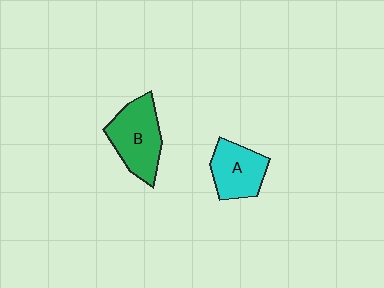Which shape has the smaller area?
Shape A (cyan).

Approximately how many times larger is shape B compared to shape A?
Approximately 1.3 times.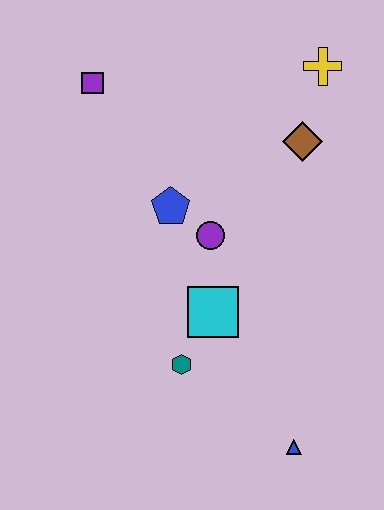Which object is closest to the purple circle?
The blue pentagon is closest to the purple circle.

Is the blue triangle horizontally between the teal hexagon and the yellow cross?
Yes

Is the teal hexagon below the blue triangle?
No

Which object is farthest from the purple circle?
The blue triangle is farthest from the purple circle.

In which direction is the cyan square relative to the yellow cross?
The cyan square is below the yellow cross.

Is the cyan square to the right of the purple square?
Yes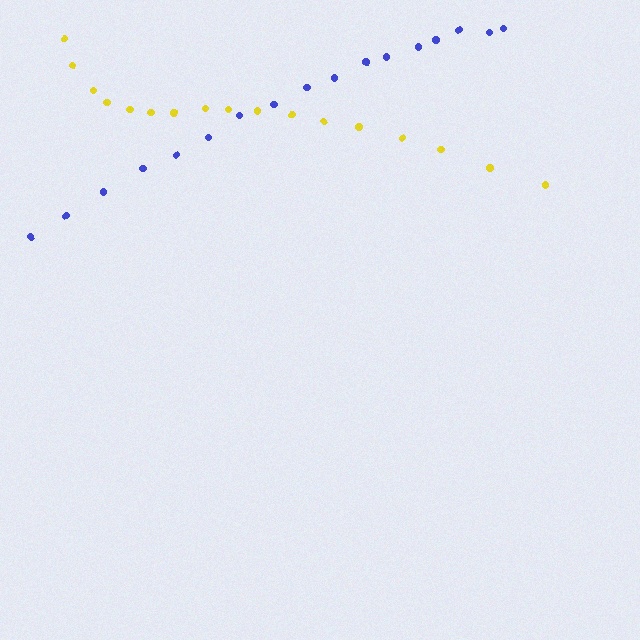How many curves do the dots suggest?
There are 2 distinct paths.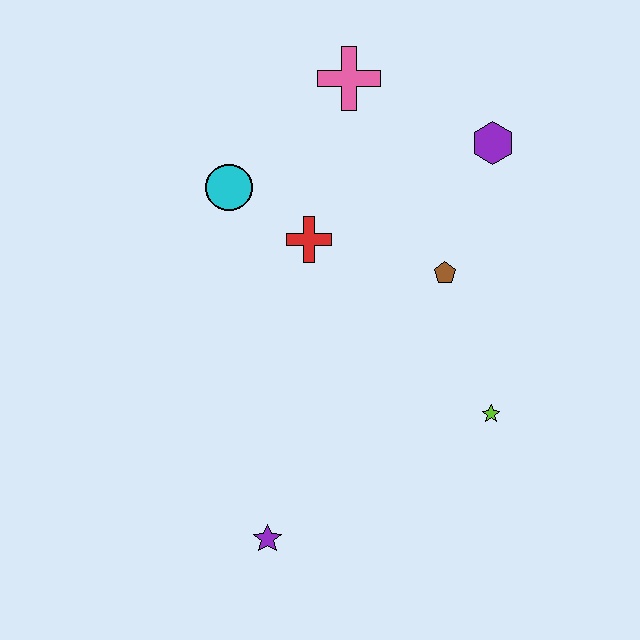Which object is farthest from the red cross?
The purple star is farthest from the red cross.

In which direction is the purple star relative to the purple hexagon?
The purple star is below the purple hexagon.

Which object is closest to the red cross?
The cyan circle is closest to the red cross.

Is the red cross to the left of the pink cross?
Yes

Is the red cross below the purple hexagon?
Yes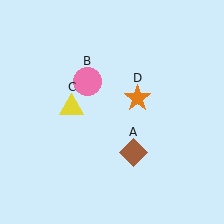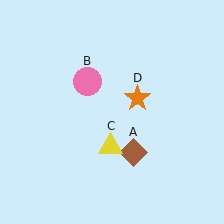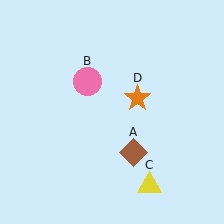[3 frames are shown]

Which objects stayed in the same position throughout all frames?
Brown diamond (object A) and pink circle (object B) and orange star (object D) remained stationary.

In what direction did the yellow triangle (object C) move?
The yellow triangle (object C) moved down and to the right.